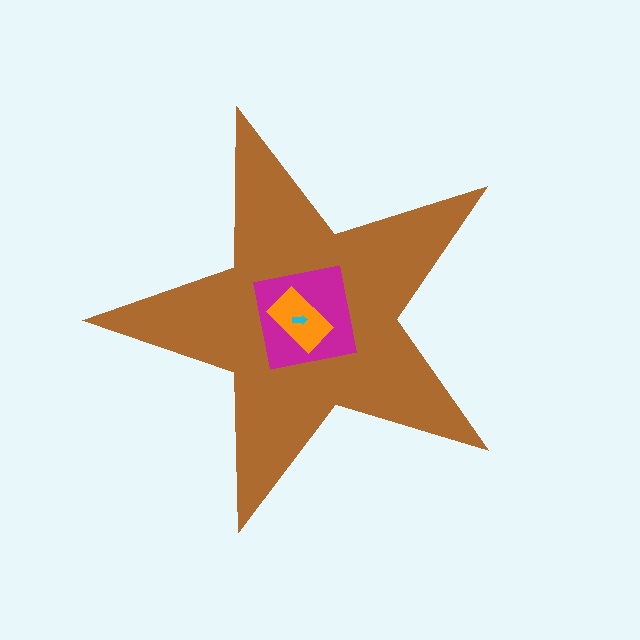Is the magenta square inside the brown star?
Yes.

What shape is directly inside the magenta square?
The orange rectangle.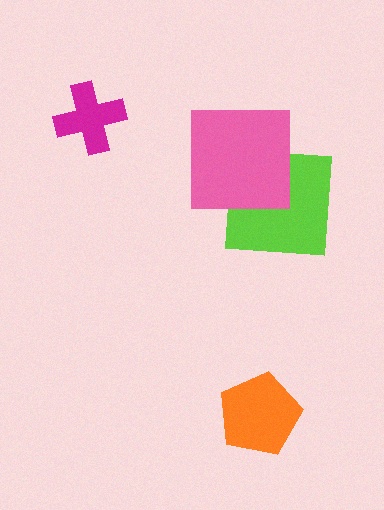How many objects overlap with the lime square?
1 object overlaps with the lime square.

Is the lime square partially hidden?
Yes, it is partially covered by another shape.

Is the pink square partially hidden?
No, no other shape covers it.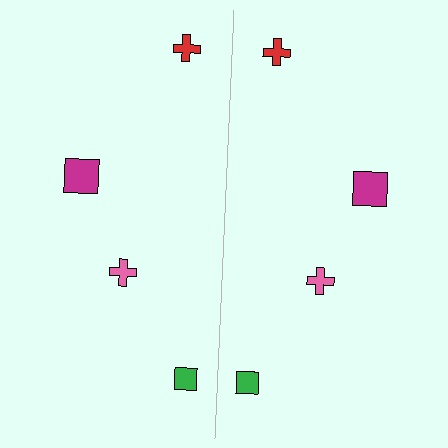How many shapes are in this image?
There are 8 shapes in this image.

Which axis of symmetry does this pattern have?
The pattern has a vertical axis of symmetry running through the center of the image.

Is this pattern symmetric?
Yes, this pattern has bilateral (reflection) symmetry.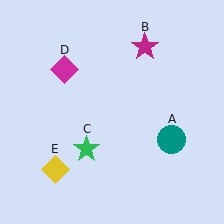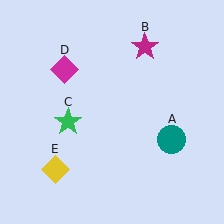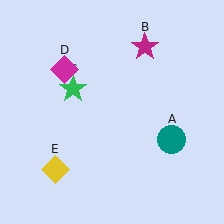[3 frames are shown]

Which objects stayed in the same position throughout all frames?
Teal circle (object A) and magenta star (object B) and magenta diamond (object D) and yellow diamond (object E) remained stationary.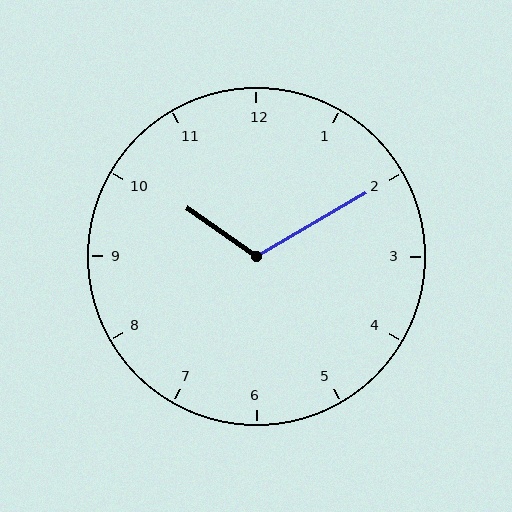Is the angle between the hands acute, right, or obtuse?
It is obtuse.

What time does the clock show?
10:10.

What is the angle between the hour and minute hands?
Approximately 115 degrees.